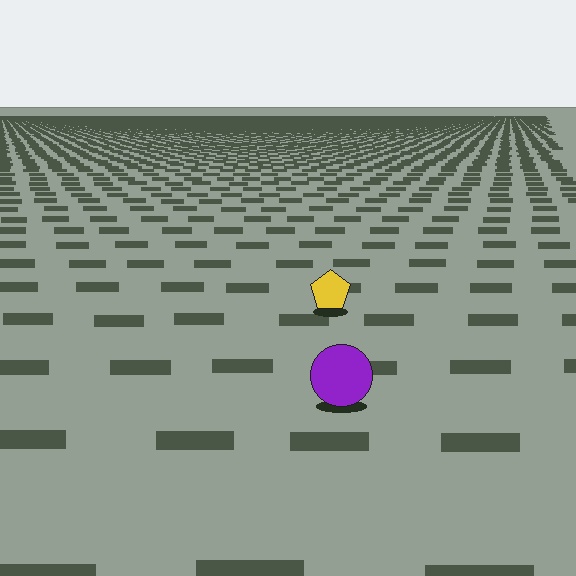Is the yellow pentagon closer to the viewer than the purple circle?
No. The purple circle is closer — you can tell from the texture gradient: the ground texture is coarser near it.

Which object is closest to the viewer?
The purple circle is closest. The texture marks near it are larger and more spread out.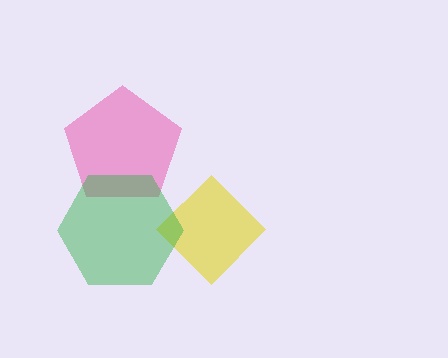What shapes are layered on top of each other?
The layered shapes are: a yellow diamond, a pink pentagon, a green hexagon.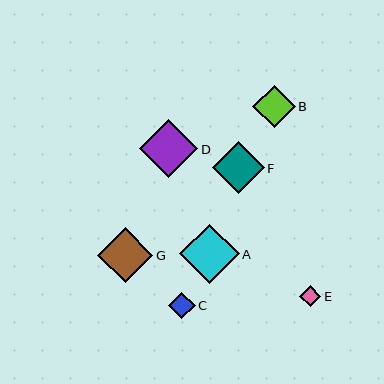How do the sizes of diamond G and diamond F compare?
Diamond G and diamond F are approximately the same size.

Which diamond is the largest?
Diamond A is the largest with a size of approximately 59 pixels.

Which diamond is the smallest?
Diamond E is the smallest with a size of approximately 21 pixels.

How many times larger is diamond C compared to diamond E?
Diamond C is approximately 1.3 times the size of diamond E.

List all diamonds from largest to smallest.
From largest to smallest: A, D, G, F, B, C, E.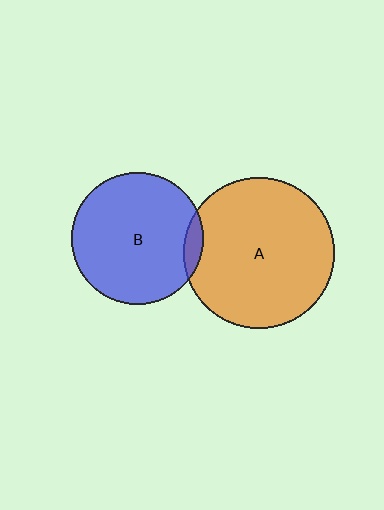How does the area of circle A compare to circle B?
Approximately 1.3 times.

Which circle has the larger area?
Circle A (orange).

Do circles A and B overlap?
Yes.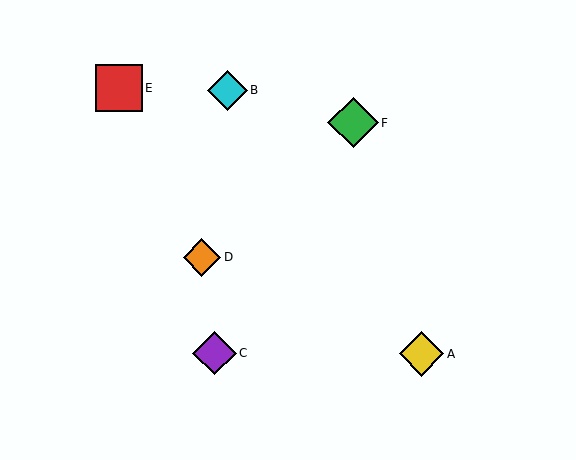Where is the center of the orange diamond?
The center of the orange diamond is at (202, 257).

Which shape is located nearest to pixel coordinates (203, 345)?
The purple diamond (labeled C) at (215, 353) is nearest to that location.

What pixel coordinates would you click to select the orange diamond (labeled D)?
Click at (202, 257) to select the orange diamond D.